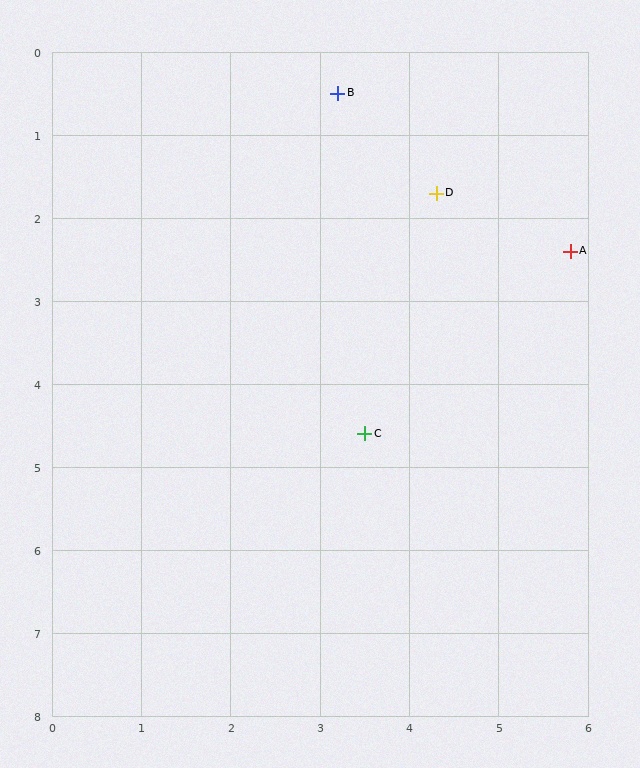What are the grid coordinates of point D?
Point D is at approximately (4.3, 1.7).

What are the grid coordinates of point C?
Point C is at approximately (3.5, 4.6).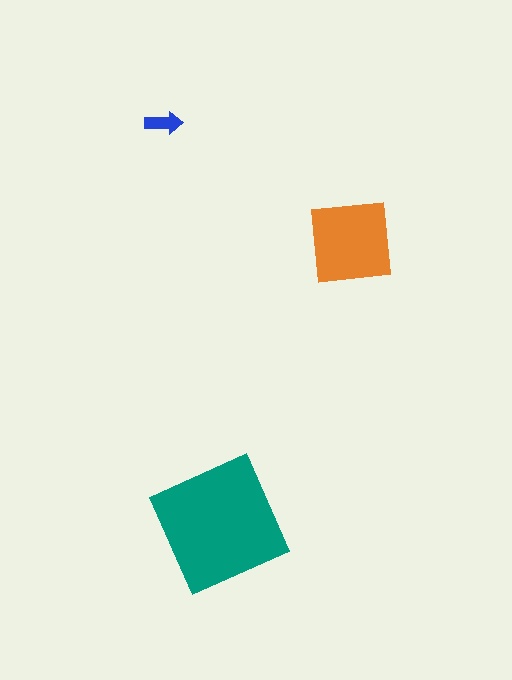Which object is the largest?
The teal square.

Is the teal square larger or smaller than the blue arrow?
Larger.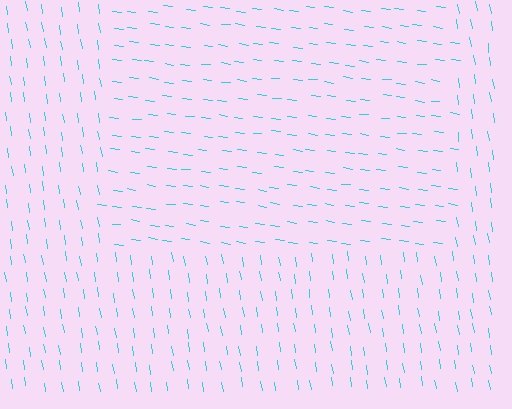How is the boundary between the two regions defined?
The boundary is defined purely by a change in line orientation (approximately 74 degrees difference). All lines are the same color and thickness.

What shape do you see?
I see a rectangle.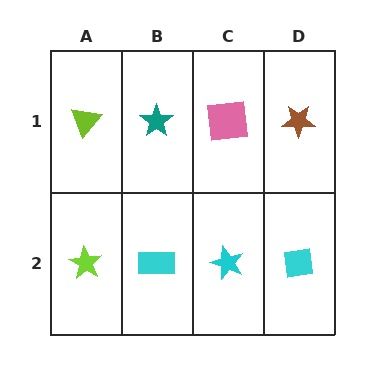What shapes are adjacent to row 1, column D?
A cyan square (row 2, column D), a pink square (row 1, column C).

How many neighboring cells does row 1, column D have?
2.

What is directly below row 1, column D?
A cyan square.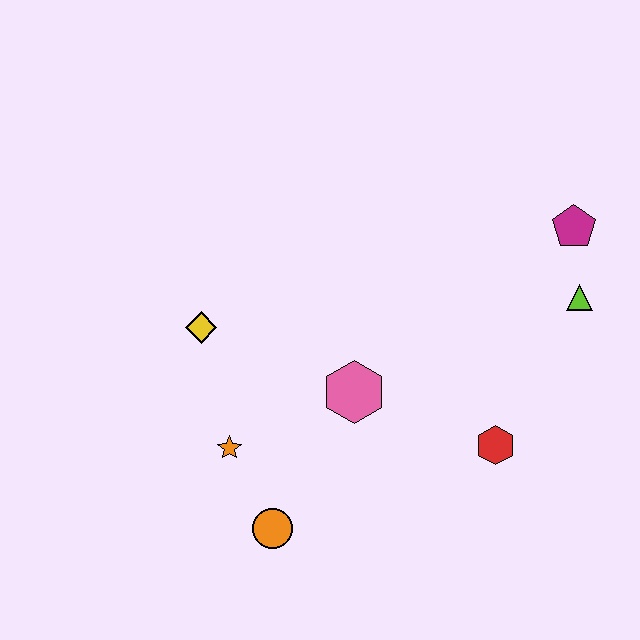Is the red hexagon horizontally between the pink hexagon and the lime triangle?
Yes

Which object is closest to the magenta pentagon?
The lime triangle is closest to the magenta pentagon.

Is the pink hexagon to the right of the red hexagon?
No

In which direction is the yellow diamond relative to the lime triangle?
The yellow diamond is to the left of the lime triangle.